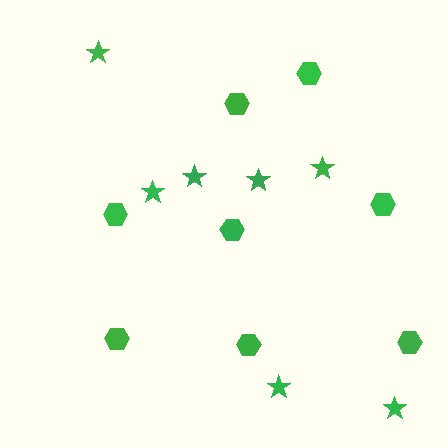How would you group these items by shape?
There are 2 groups: one group of stars (7) and one group of hexagons (8).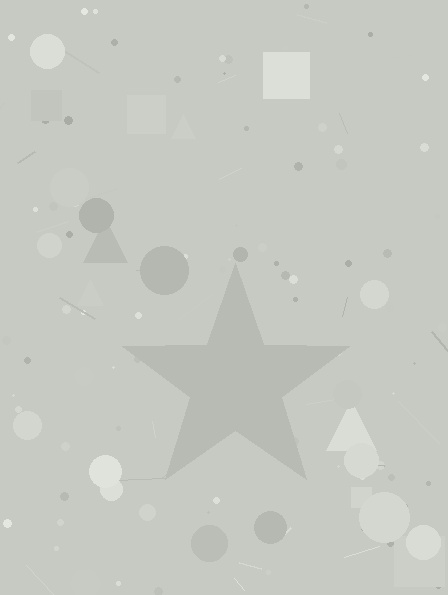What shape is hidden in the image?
A star is hidden in the image.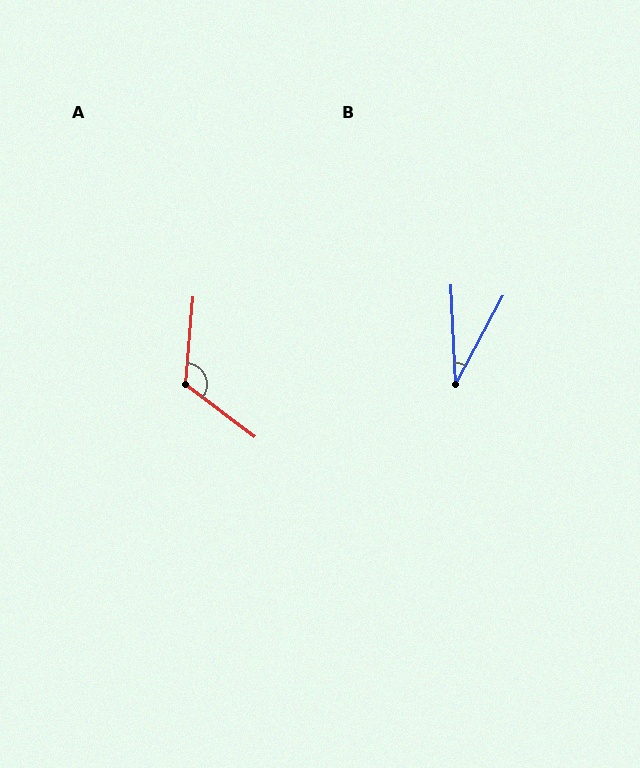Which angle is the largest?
A, at approximately 122 degrees.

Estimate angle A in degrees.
Approximately 122 degrees.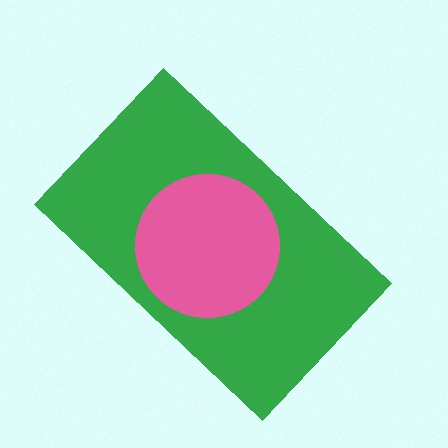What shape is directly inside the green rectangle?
The pink circle.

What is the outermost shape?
The green rectangle.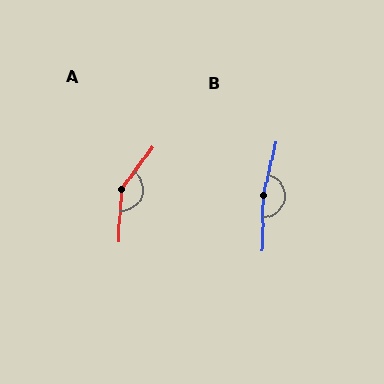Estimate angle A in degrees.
Approximately 147 degrees.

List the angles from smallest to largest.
A (147°), B (168°).